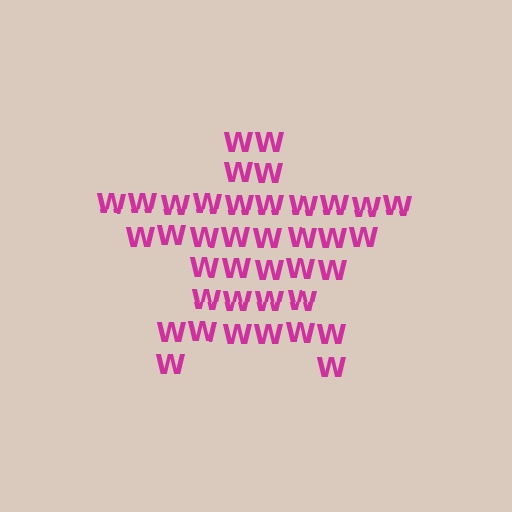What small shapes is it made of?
It is made of small letter W's.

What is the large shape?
The large shape is a star.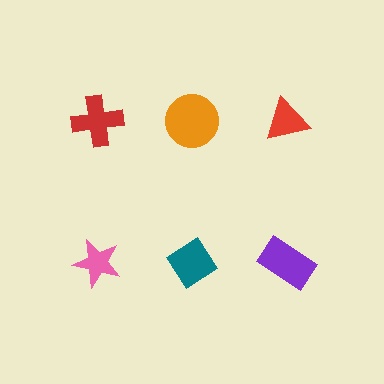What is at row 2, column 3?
A purple rectangle.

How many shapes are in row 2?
3 shapes.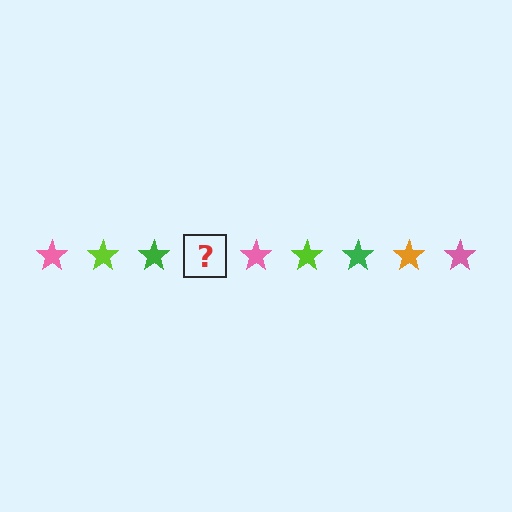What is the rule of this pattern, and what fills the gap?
The rule is that the pattern cycles through pink, lime, green, orange stars. The gap should be filled with an orange star.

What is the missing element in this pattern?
The missing element is an orange star.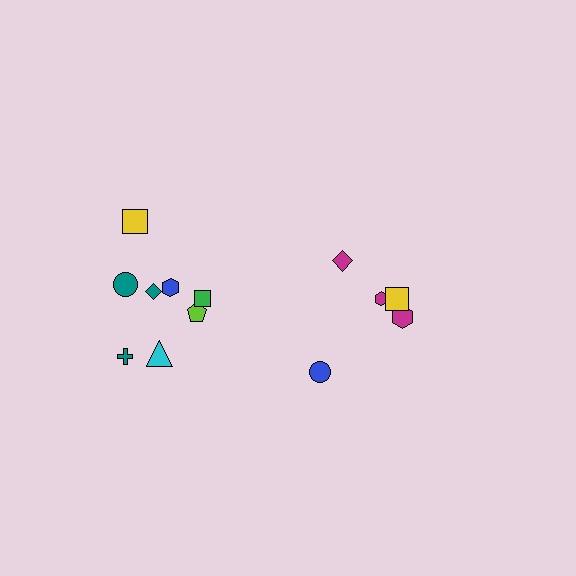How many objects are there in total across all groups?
There are 13 objects.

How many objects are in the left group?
There are 8 objects.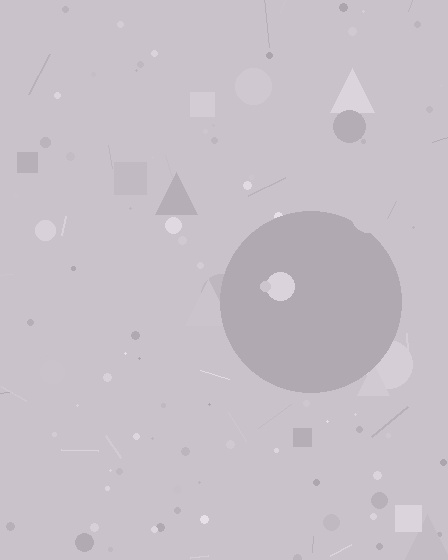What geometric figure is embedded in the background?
A circle is embedded in the background.